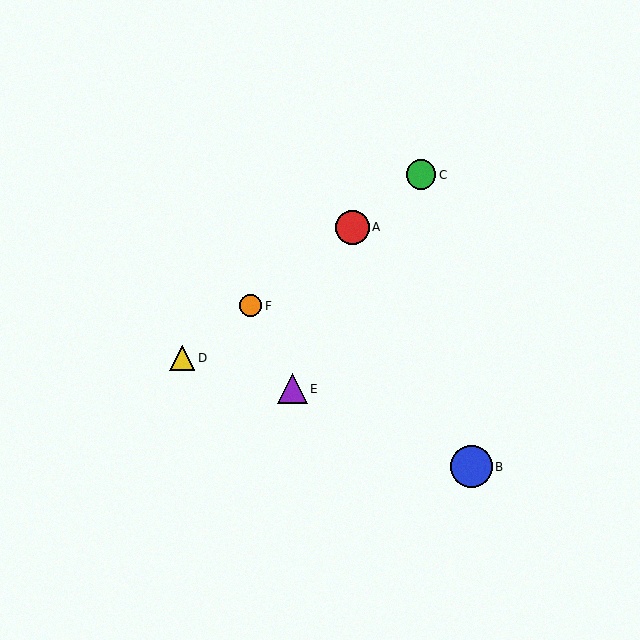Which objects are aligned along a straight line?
Objects A, C, D, F are aligned along a straight line.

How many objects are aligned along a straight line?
4 objects (A, C, D, F) are aligned along a straight line.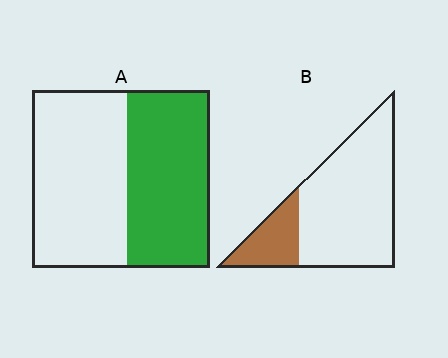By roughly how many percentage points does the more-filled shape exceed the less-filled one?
By roughly 25 percentage points (A over B).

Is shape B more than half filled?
No.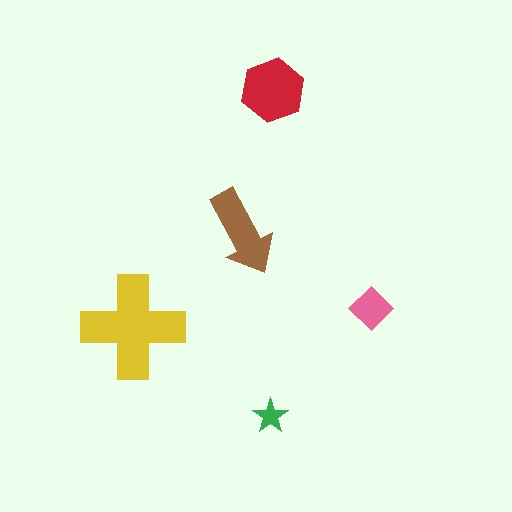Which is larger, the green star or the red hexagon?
The red hexagon.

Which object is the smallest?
The green star.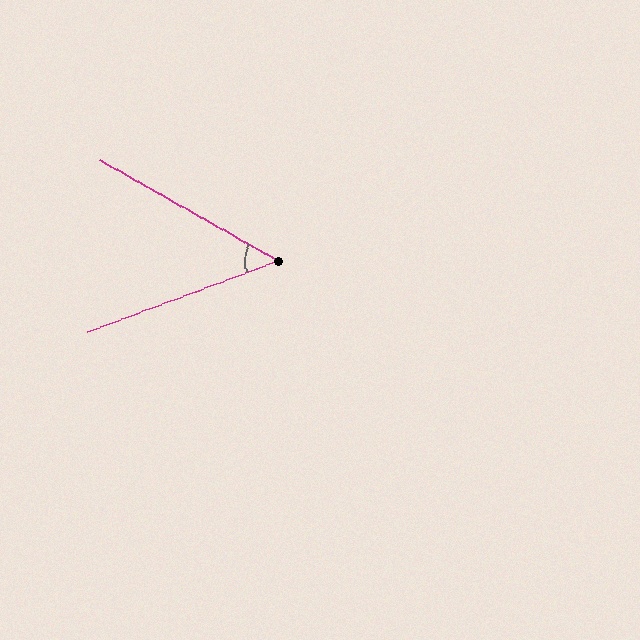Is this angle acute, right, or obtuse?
It is acute.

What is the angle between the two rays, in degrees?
Approximately 50 degrees.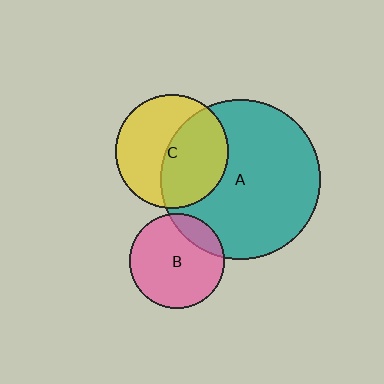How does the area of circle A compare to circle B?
Approximately 2.8 times.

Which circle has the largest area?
Circle A (teal).